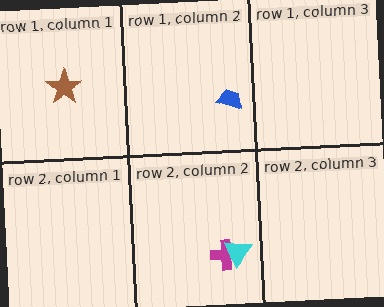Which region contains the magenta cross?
The row 2, column 2 region.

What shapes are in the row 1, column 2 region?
The blue trapezoid.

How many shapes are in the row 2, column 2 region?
2.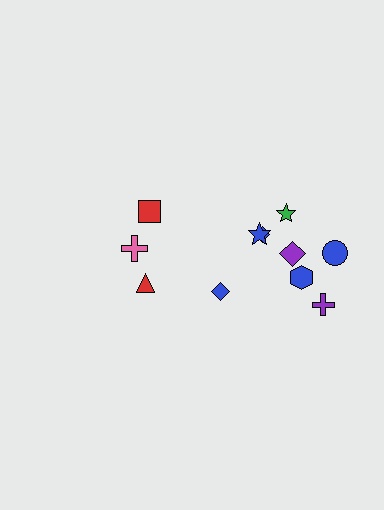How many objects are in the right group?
There are 8 objects.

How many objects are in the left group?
There are 3 objects.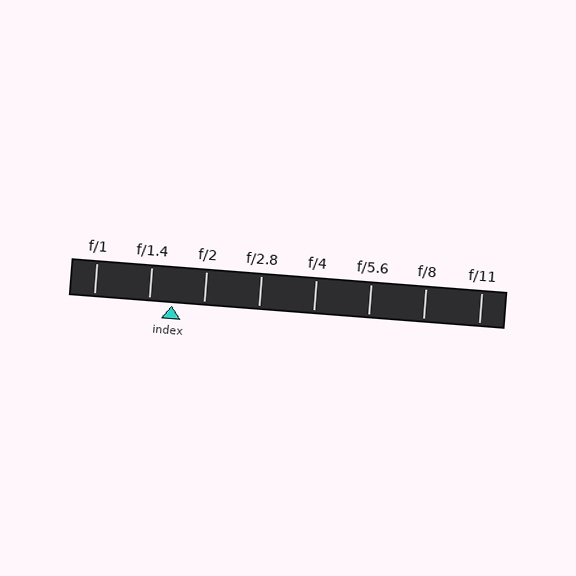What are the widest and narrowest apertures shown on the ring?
The widest aperture shown is f/1 and the narrowest is f/11.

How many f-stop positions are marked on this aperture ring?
There are 8 f-stop positions marked.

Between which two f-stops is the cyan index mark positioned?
The index mark is between f/1.4 and f/2.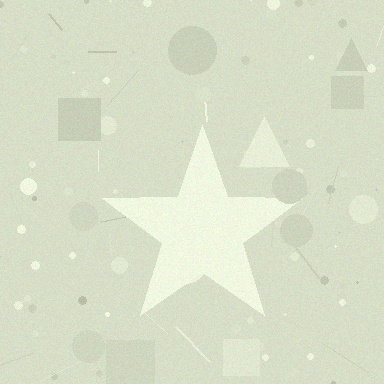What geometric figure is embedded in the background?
A star is embedded in the background.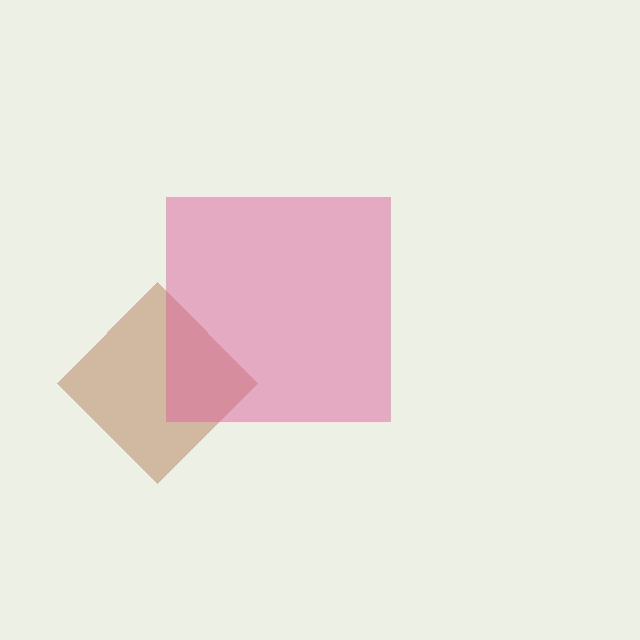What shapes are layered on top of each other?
The layered shapes are: a brown diamond, a pink square.